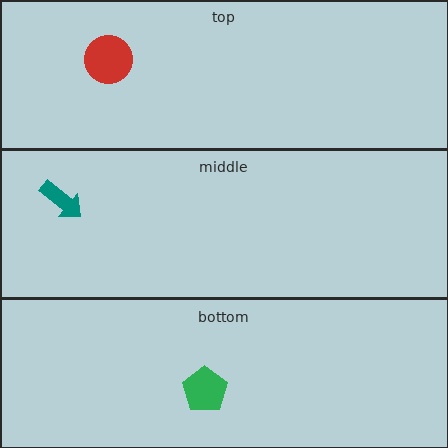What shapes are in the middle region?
The teal arrow.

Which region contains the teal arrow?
The middle region.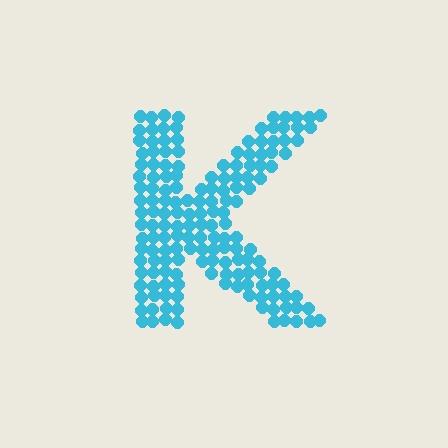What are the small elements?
The small elements are circles.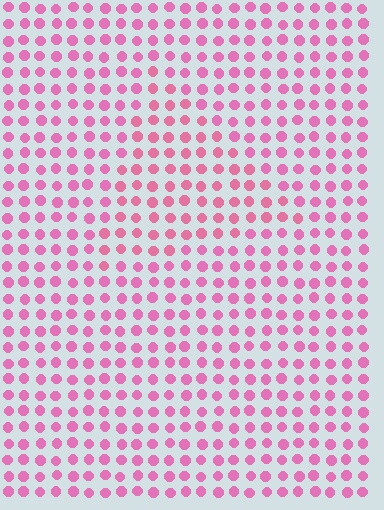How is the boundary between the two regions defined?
The boundary is defined purely by a slight shift in hue (about 13 degrees). Spacing, size, and orientation are identical on both sides.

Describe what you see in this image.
The image is filled with small pink elements in a uniform arrangement. A triangle-shaped region is visible where the elements are tinted to a slightly different hue, forming a subtle color boundary.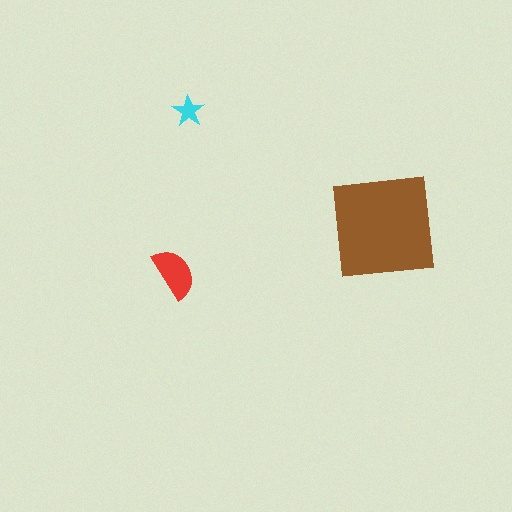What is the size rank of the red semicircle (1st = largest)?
2nd.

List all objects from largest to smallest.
The brown square, the red semicircle, the cyan star.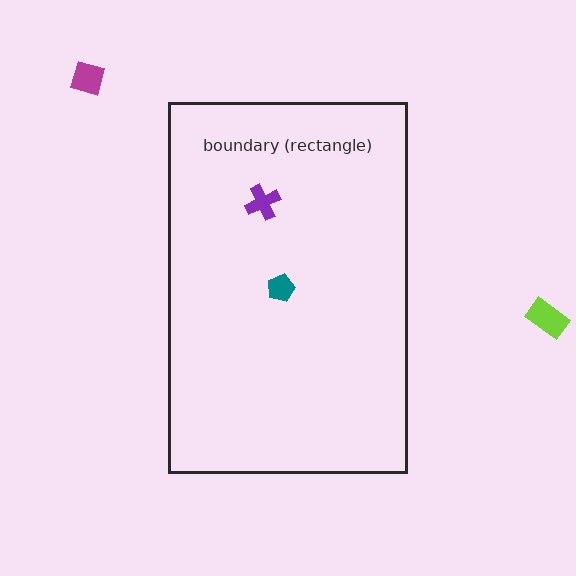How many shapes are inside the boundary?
2 inside, 2 outside.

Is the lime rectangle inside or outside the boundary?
Outside.